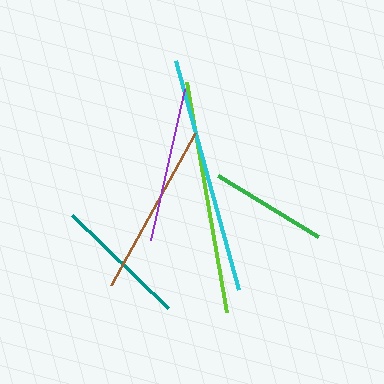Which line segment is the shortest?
The green line is the shortest at approximately 118 pixels.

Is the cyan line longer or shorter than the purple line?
The cyan line is longer than the purple line.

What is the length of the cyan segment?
The cyan segment is approximately 238 pixels long.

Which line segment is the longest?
The cyan line is the longest at approximately 238 pixels.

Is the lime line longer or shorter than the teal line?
The lime line is longer than the teal line.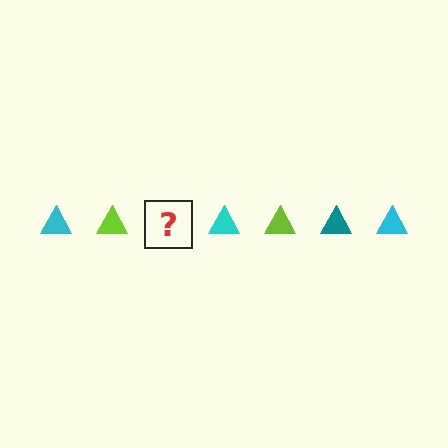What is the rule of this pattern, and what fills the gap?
The rule is that the pattern cycles through cyan, lime, teal triangles. The gap should be filled with a teal triangle.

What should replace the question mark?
The question mark should be replaced with a teal triangle.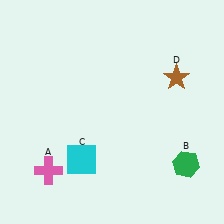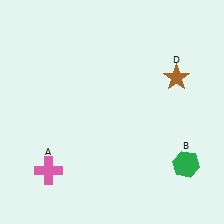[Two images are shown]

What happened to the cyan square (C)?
The cyan square (C) was removed in Image 2. It was in the bottom-left area of Image 1.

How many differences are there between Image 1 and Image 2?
There is 1 difference between the two images.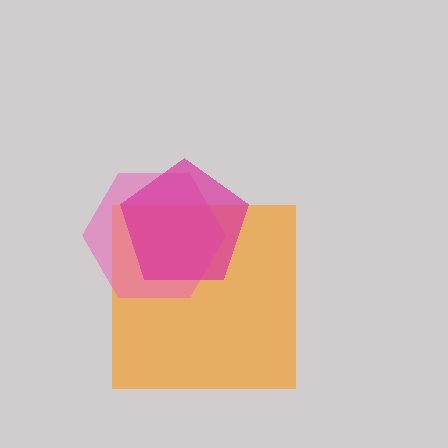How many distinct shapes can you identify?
There are 3 distinct shapes: an orange square, a pink hexagon, a magenta pentagon.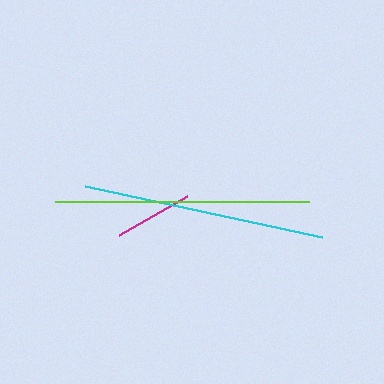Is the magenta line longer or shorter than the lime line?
The lime line is longer than the magenta line.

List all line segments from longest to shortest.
From longest to shortest: lime, cyan, magenta.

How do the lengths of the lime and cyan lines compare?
The lime and cyan lines are approximately the same length.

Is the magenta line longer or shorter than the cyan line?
The cyan line is longer than the magenta line.